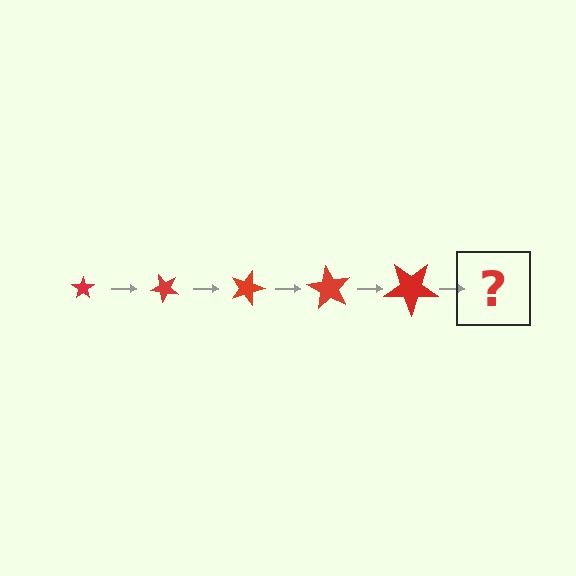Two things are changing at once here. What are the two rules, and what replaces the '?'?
The two rules are that the star grows larger each step and it rotates 45 degrees each step. The '?' should be a star, larger than the previous one and rotated 225 degrees from the start.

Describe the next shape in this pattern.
It should be a star, larger than the previous one and rotated 225 degrees from the start.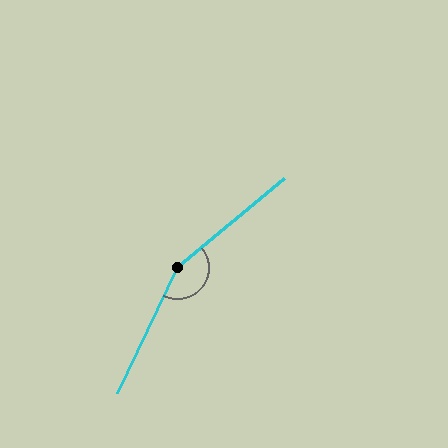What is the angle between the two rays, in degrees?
Approximately 155 degrees.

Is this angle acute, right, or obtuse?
It is obtuse.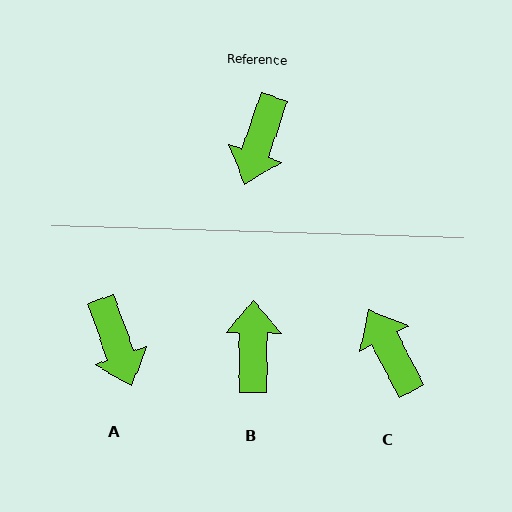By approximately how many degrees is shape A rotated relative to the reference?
Approximately 38 degrees counter-clockwise.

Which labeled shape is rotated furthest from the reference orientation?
B, about 161 degrees away.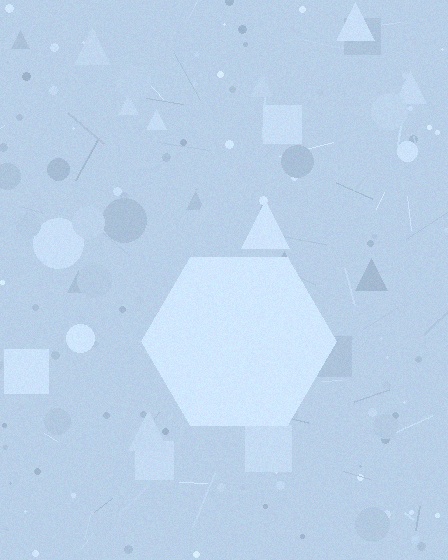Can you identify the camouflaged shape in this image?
The camouflaged shape is a hexagon.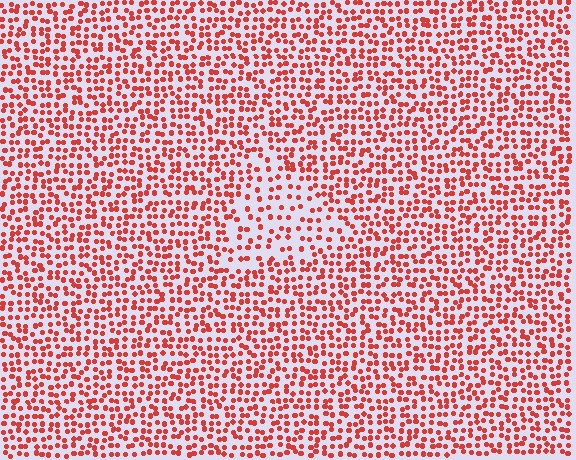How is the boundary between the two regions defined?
The boundary is defined by a change in element density (approximately 1.8x ratio). All elements are the same color, size, and shape.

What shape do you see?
I see a triangle.